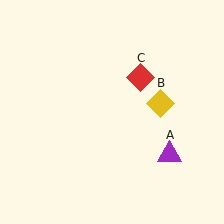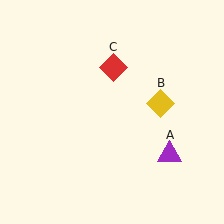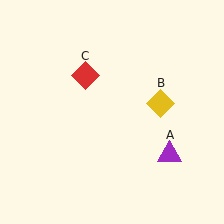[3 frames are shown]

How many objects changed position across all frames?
1 object changed position: red diamond (object C).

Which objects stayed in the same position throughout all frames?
Purple triangle (object A) and yellow diamond (object B) remained stationary.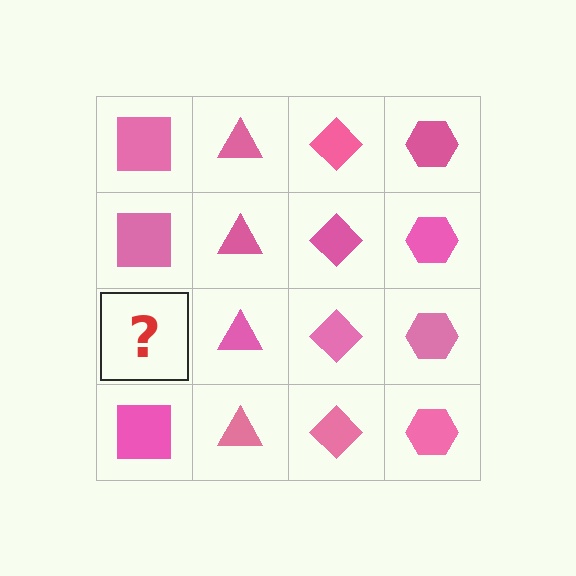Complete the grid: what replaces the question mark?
The question mark should be replaced with a pink square.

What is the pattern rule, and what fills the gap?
The rule is that each column has a consistent shape. The gap should be filled with a pink square.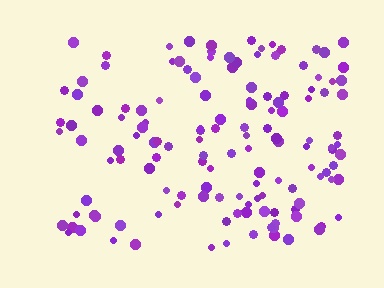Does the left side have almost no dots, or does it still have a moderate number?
Still a moderate number, just noticeably fewer than the right.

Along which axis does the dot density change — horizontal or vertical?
Horizontal.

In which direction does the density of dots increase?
From left to right, with the right side densest.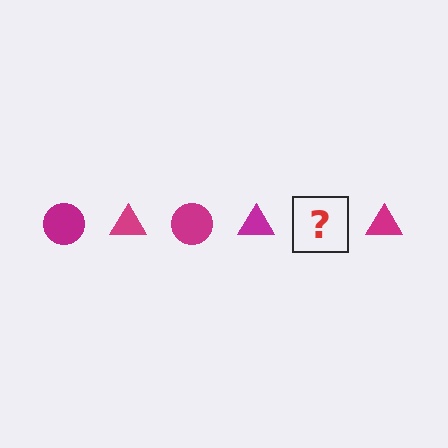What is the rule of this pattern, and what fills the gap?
The rule is that the pattern cycles through circle, triangle shapes in magenta. The gap should be filled with a magenta circle.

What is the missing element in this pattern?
The missing element is a magenta circle.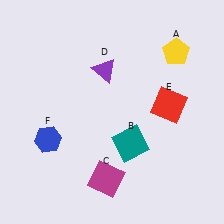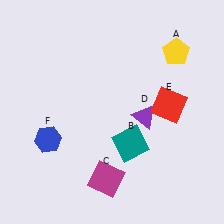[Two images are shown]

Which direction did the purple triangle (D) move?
The purple triangle (D) moved down.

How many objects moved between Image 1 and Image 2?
1 object moved between the two images.